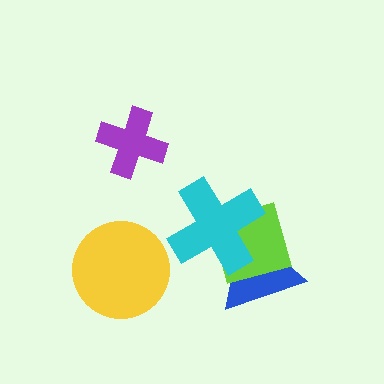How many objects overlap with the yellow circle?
0 objects overlap with the yellow circle.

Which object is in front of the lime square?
The cyan cross is in front of the lime square.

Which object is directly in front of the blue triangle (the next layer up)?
The lime square is directly in front of the blue triangle.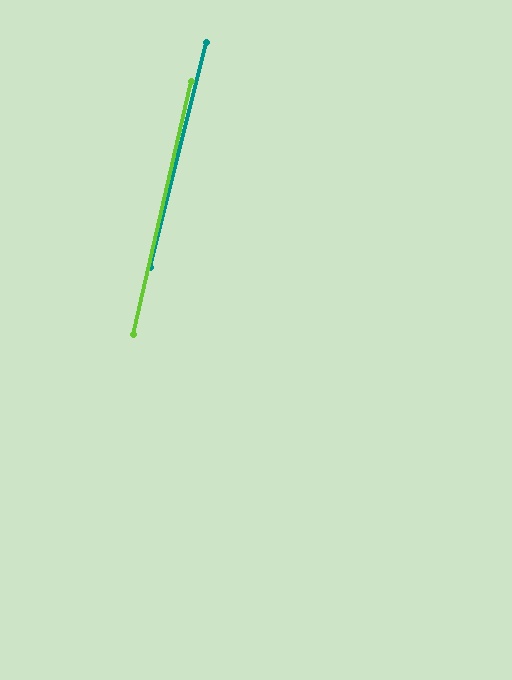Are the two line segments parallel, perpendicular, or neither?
Parallel — their directions differ by only 1.2°.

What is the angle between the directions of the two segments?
Approximately 1 degree.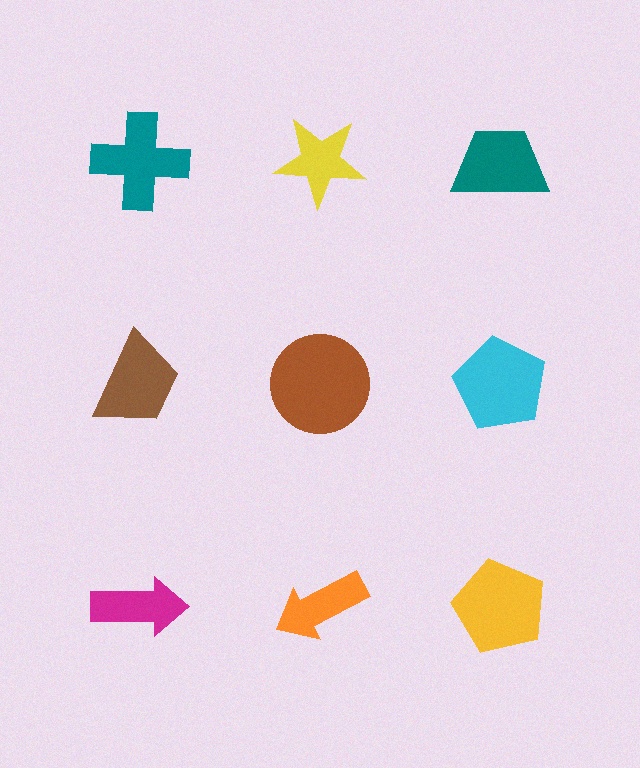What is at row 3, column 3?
A yellow pentagon.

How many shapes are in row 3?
3 shapes.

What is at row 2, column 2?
A brown circle.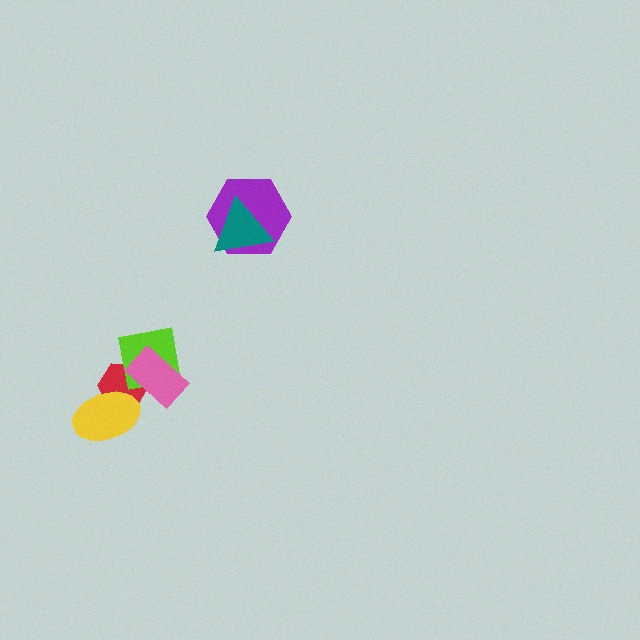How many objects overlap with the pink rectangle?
2 objects overlap with the pink rectangle.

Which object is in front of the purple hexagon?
The teal triangle is in front of the purple hexagon.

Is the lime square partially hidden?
Yes, it is partially covered by another shape.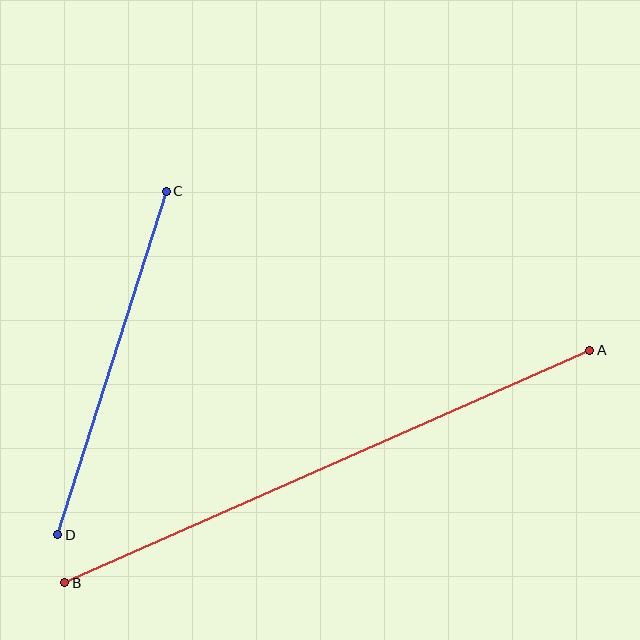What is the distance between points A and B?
The distance is approximately 574 pixels.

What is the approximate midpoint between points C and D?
The midpoint is at approximately (112, 363) pixels.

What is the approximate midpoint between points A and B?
The midpoint is at approximately (327, 466) pixels.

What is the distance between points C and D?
The distance is approximately 360 pixels.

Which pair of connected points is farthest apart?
Points A and B are farthest apart.